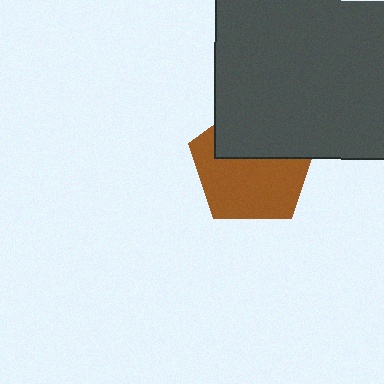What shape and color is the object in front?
The object in front is a dark gray rectangle.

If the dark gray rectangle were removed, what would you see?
You would see the complete brown pentagon.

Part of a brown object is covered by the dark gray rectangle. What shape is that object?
It is a pentagon.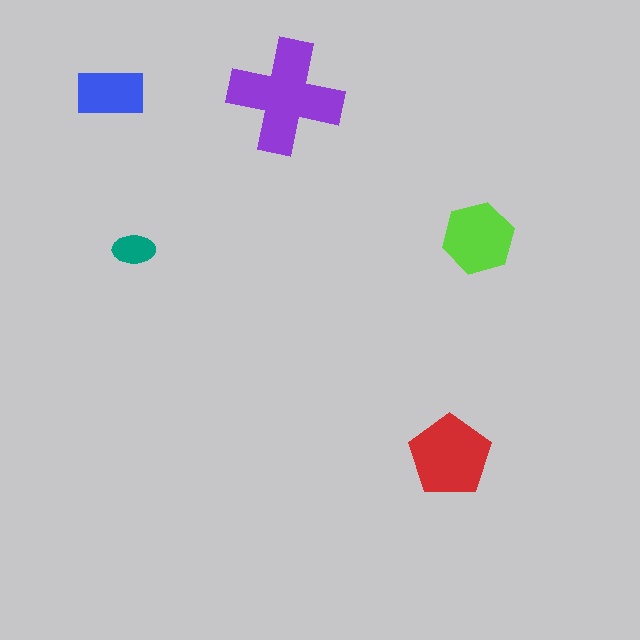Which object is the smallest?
The teal ellipse.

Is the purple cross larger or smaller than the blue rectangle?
Larger.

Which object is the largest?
The purple cross.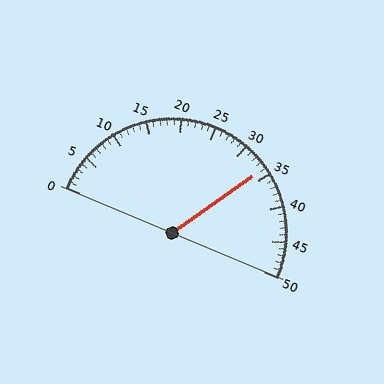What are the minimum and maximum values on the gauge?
The gauge ranges from 0 to 50.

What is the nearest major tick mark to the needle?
The nearest major tick mark is 35.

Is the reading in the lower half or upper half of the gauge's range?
The reading is in the upper half of the range (0 to 50).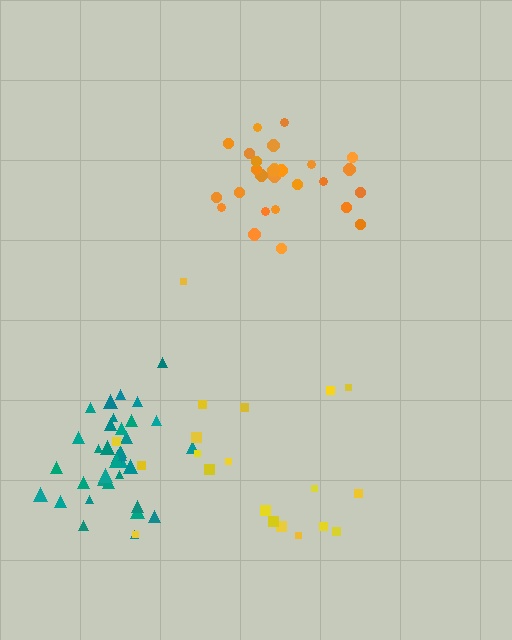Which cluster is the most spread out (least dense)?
Yellow.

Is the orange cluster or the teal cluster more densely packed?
Teal.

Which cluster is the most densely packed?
Teal.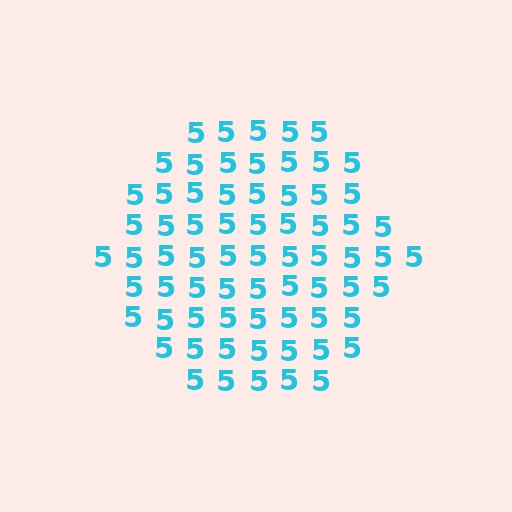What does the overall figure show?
The overall figure shows a hexagon.